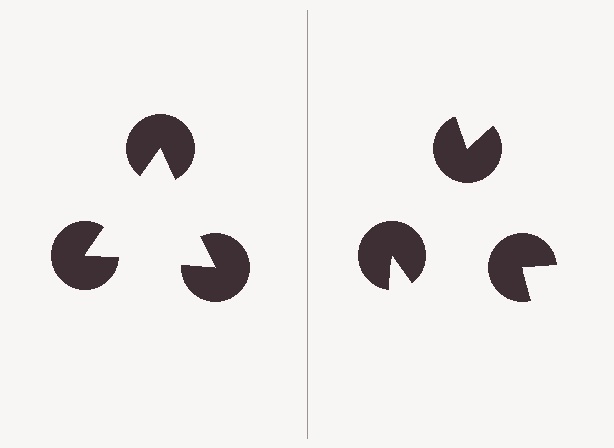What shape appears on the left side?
An illusory triangle.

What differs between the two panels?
The pac-man discs are positioned identically on both sides; only the wedge orientations differ. On the left they align to a triangle; on the right they are misaligned.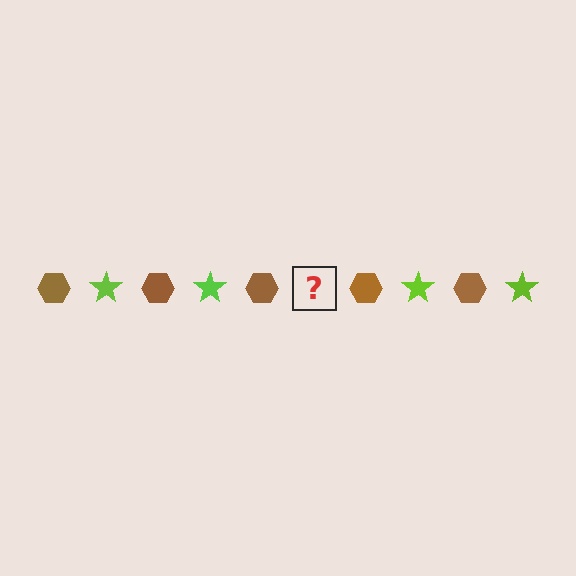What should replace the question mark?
The question mark should be replaced with a lime star.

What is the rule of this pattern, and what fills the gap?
The rule is that the pattern alternates between brown hexagon and lime star. The gap should be filled with a lime star.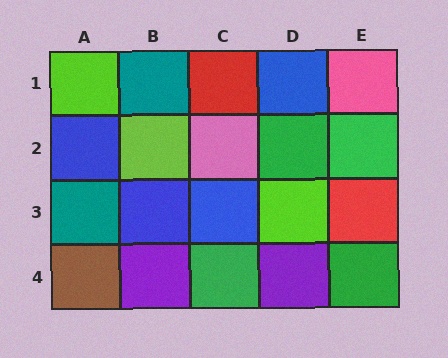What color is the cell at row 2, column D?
Green.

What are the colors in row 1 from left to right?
Lime, teal, red, blue, pink.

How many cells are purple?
2 cells are purple.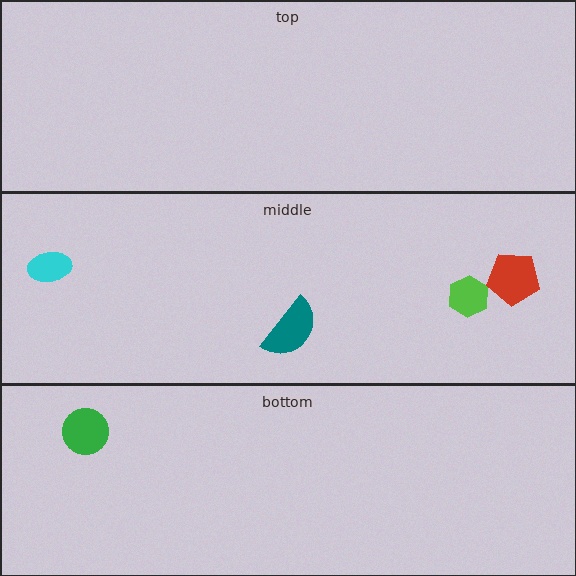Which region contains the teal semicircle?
The middle region.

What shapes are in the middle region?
The lime hexagon, the red pentagon, the cyan ellipse, the teal semicircle.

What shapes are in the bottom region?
The green circle.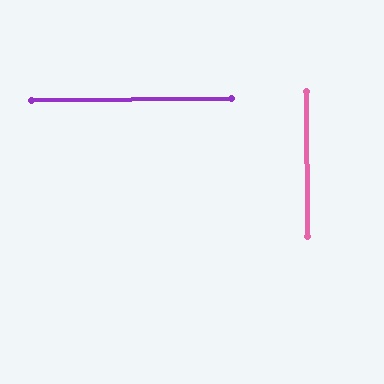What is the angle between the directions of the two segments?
Approximately 90 degrees.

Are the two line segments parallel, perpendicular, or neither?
Perpendicular — they meet at approximately 90°.